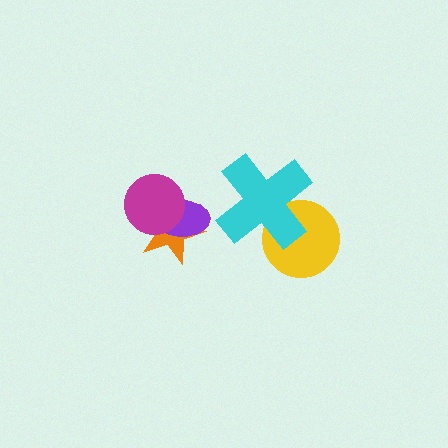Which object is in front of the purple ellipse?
The magenta circle is in front of the purple ellipse.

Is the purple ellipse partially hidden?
Yes, it is partially covered by another shape.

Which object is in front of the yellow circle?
The cyan cross is in front of the yellow circle.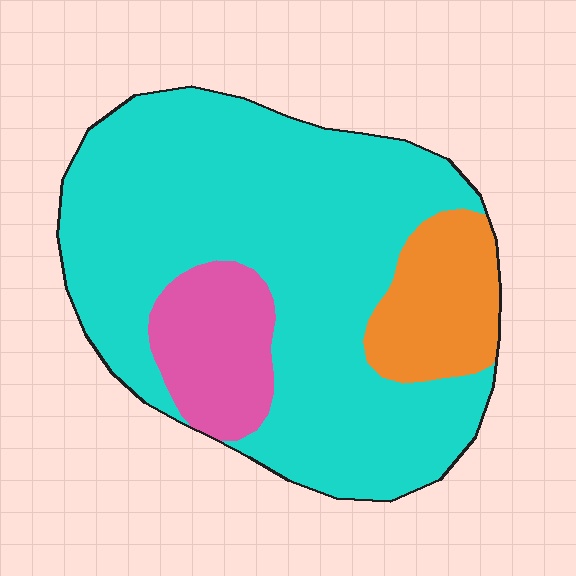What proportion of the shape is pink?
Pink covers around 15% of the shape.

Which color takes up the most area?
Cyan, at roughly 75%.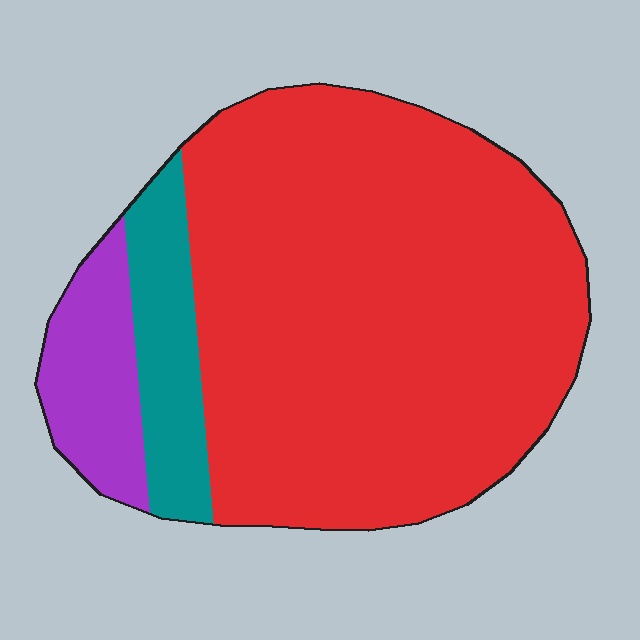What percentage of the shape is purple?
Purple covers 11% of the shape.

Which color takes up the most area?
Red, at roughly 80%.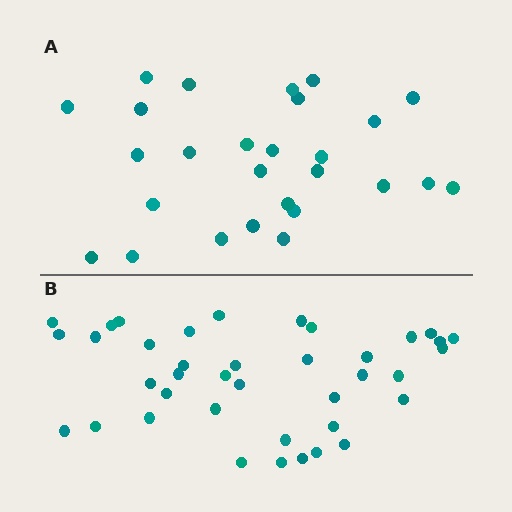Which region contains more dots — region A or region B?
Region B (the bottom region) has more dots.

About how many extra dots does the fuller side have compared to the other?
Region B has roughly 12 or so more dots than region A.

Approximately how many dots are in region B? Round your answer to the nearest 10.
About 40 dots. (The exact count is 39, which rounds to 40.)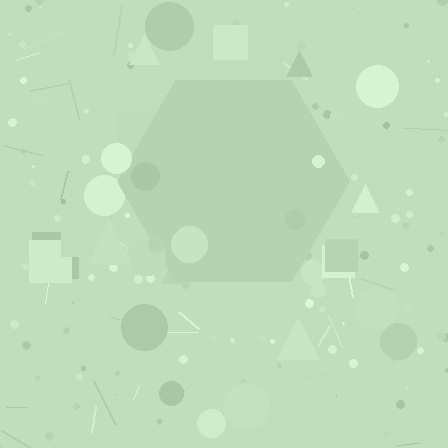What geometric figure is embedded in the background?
A hexagon is embedded in the background.